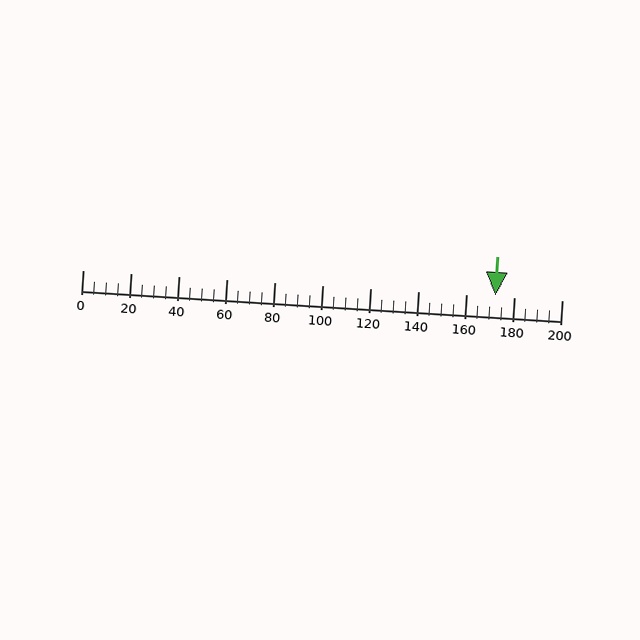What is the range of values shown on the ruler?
The ruler shows values from 0 to 200.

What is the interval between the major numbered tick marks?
The major tick marks are spaced 20 units apart.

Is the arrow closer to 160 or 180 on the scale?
The arrow is closer to 180.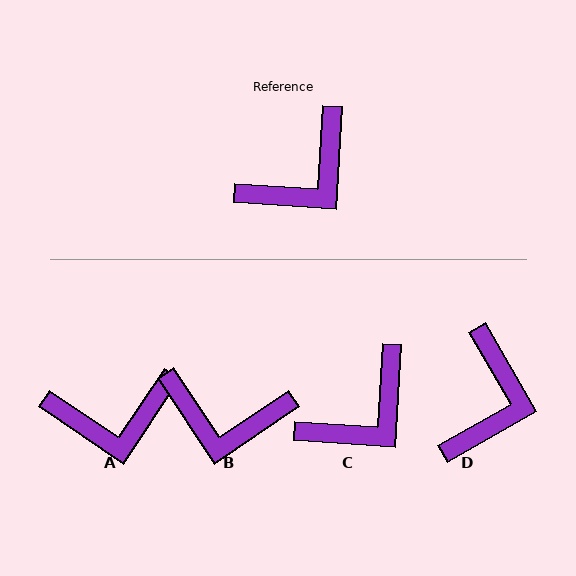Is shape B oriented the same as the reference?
No, it is off by about 53 degrees.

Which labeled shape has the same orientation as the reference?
C.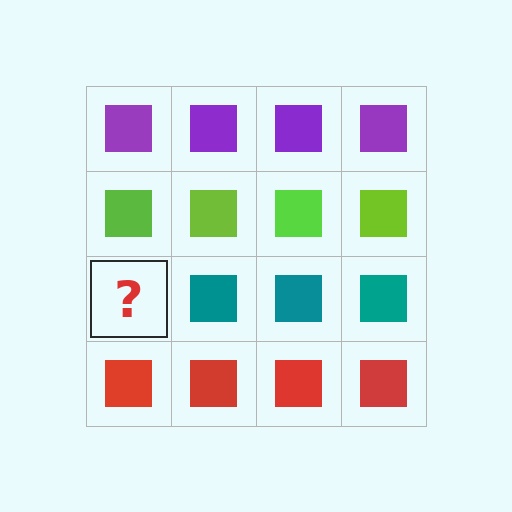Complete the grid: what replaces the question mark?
The question mark should be replaced with a teal square.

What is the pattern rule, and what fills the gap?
The rule is that each row has a consistent color. The gap should be filled with a teal square.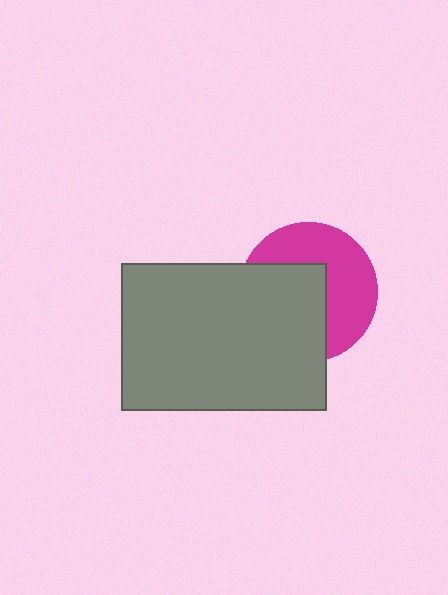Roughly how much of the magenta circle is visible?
About half of it is visible (roughly 50%).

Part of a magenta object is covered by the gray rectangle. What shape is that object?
It is a circle.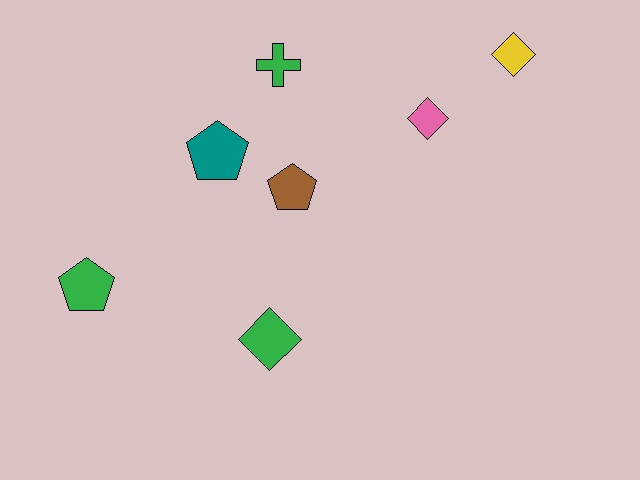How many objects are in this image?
There are 7 objects.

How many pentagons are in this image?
There are 3 pentagons.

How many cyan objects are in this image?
There are no cyan objects.